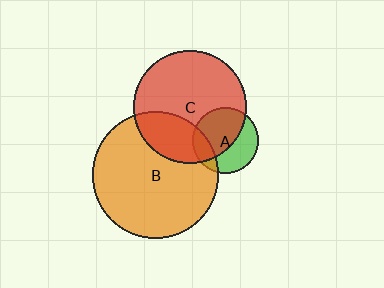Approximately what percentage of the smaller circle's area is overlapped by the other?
Approximately 20%.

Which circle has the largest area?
Circle B (orange).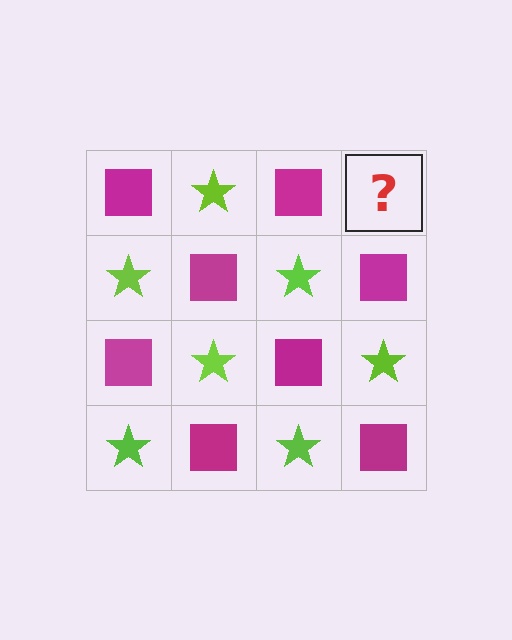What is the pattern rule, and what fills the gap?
The rule is that it alternates magenta square and lime star in a checkerboard pattern. The gap should be filled with a lime star.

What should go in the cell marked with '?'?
The missing cell should contain a lime star.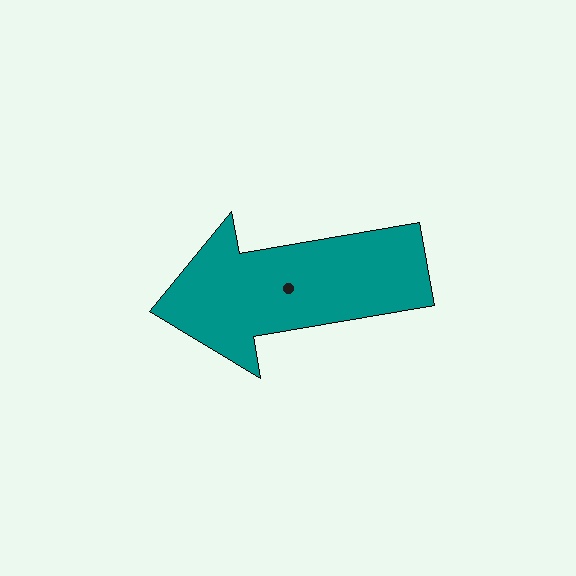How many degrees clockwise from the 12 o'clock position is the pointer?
Approximately 260 degrees.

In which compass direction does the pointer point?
West.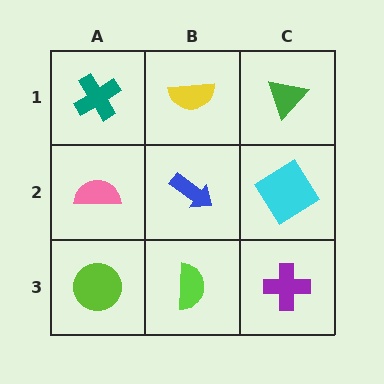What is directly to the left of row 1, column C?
A yellow semicircle.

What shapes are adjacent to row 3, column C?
A cyan diamond (row 2, column C), a lime semicircle (row 3, column B).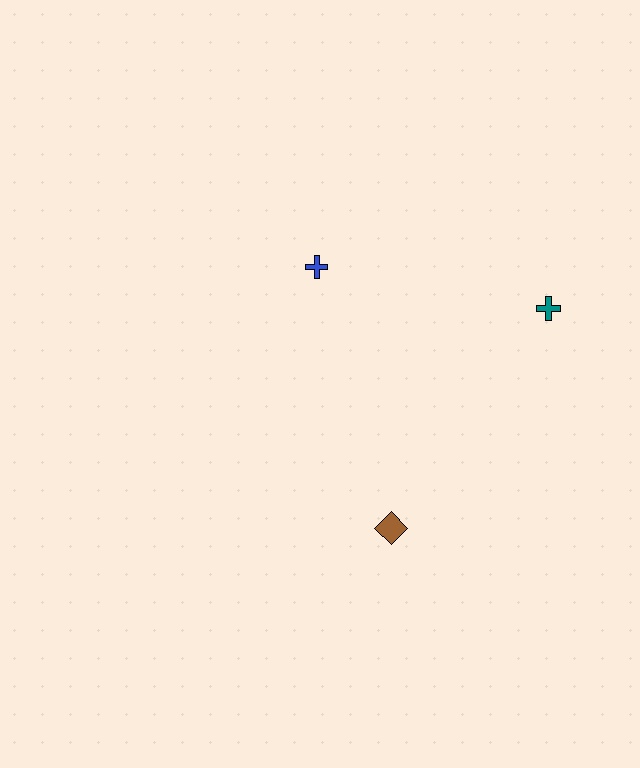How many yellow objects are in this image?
There are no yellow objects.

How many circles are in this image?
There are no circles.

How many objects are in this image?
There are 3 objects.